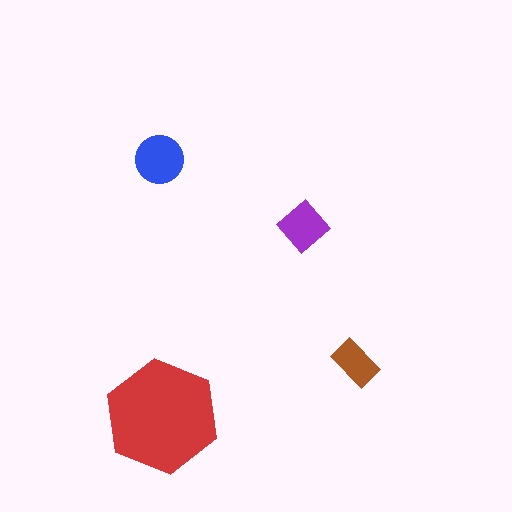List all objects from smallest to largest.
The brown rectangle, the purple diamond, the blue circle, the red hexagon.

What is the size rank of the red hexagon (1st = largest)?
1st.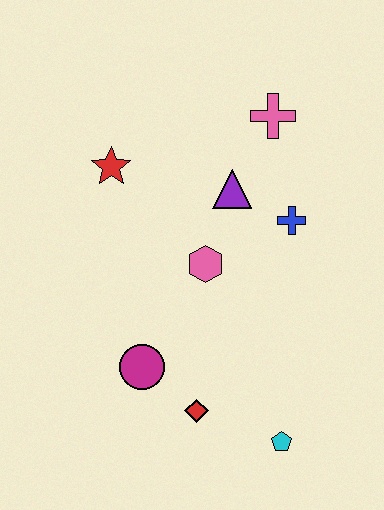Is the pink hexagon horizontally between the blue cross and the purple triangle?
No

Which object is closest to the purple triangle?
The blue cross is closest to the purple triangle.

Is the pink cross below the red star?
No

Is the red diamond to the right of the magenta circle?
Yes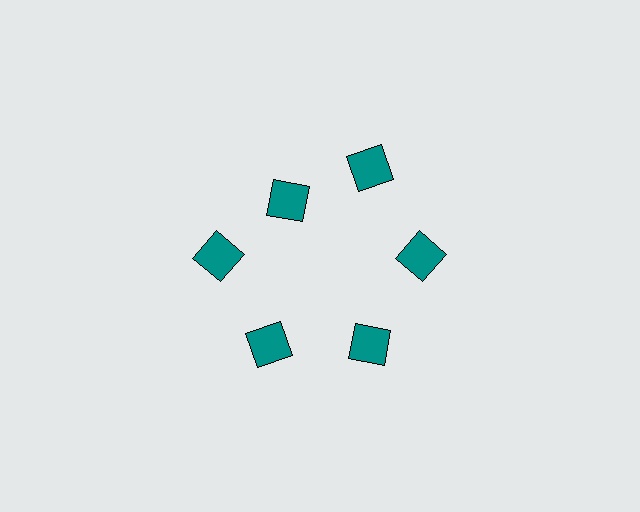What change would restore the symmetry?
The symmetry would be restored by moving it outward, back onto the ring so that all 6 squares sit at equal angles and equal distance from the center.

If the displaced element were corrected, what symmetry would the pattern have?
It would have 6-fold rotational symmetry — the pattern would map onto itself every 60 degrees.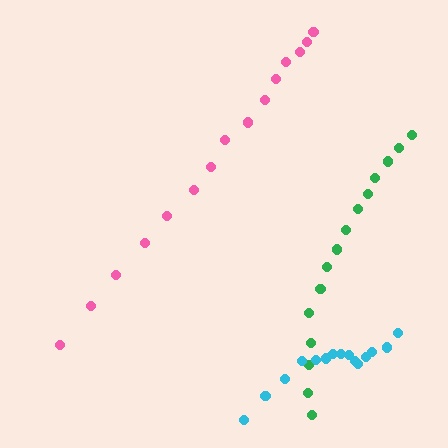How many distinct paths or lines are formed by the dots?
There are 3 distinct paths.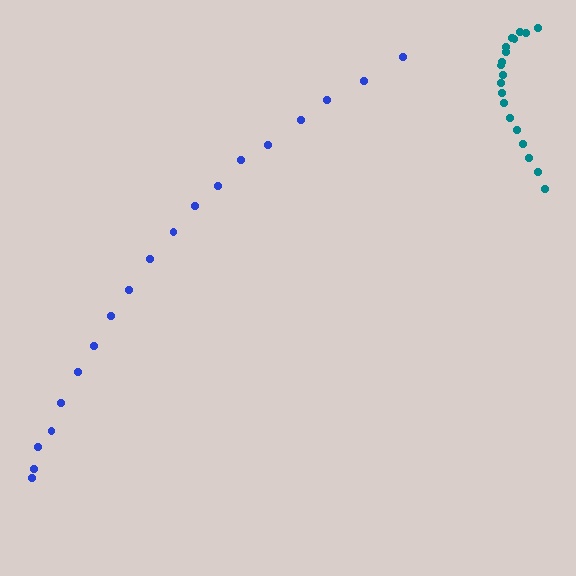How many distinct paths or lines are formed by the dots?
There are 2 distinct paths.